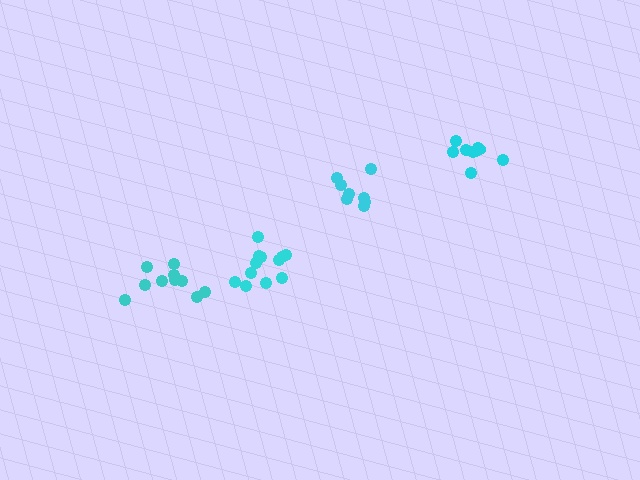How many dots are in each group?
Group 1: 10 dots, Group 2: 12 dots, Group 3: 9 dots, Group 4: 8 dots (39 total).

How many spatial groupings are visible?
There are 4 spatial groupings.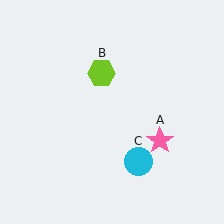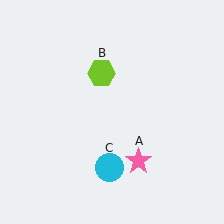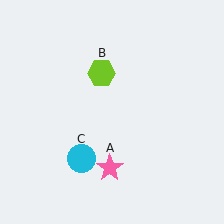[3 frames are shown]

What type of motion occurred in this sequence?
The pink star (object A), cyan circle (object C) rotated clockwise around the center of the scene.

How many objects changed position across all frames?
2 objects changed position: pink star (object A), cyan circle (object C).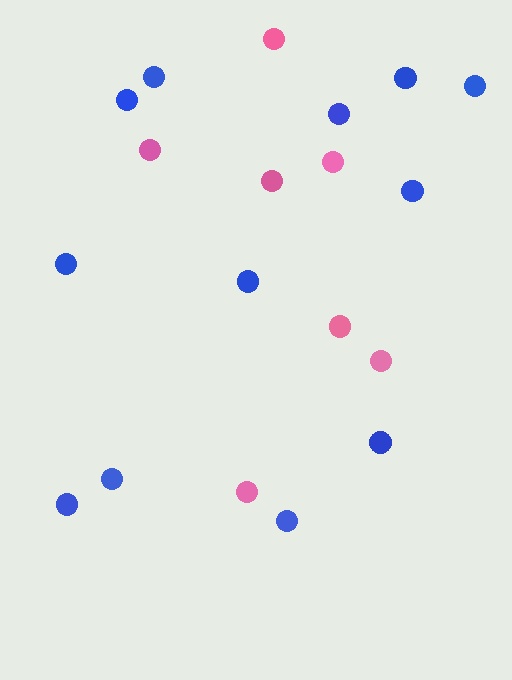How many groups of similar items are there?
There are 2 groups: one group of blue circles (12) and one group of pink circles (7).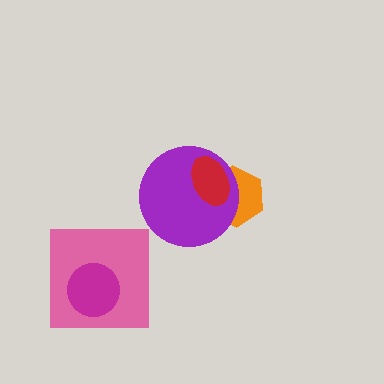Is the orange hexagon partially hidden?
Yes, it is partially covered by another shape.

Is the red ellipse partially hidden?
No, no other shape covers it.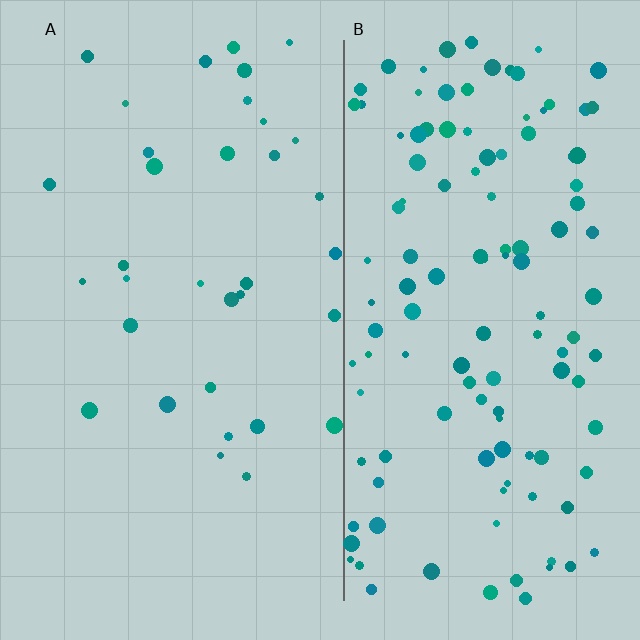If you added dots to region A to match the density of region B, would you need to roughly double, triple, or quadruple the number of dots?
Approximately quadruple.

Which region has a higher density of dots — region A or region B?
B (the right).